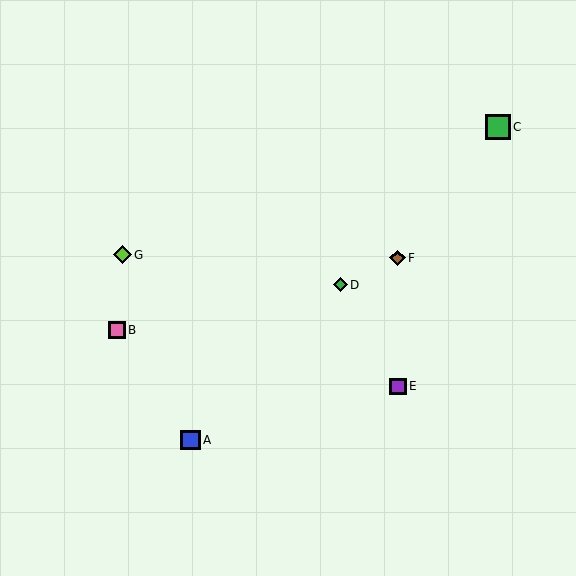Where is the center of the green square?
The center of the green square is at (498, 127).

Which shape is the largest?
The green square (labeled C) is the largest.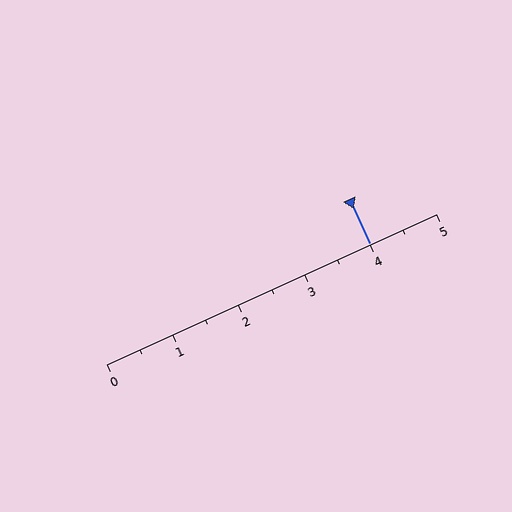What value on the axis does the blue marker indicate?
The marker indicates approximately 4.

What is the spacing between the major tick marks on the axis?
The major ticks are spaced 1 apart.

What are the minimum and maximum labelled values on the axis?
The axis runs from 0 to 5.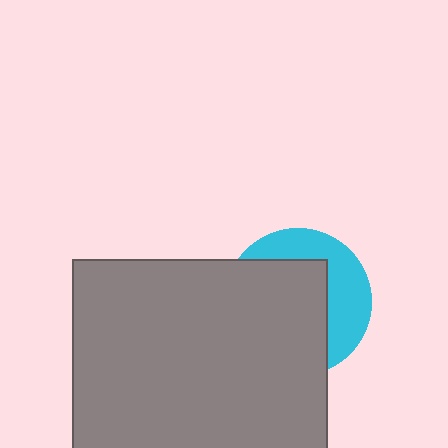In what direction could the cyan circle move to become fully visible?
The cyan circle could move toward the upper-right. That would shift it out from behind the gray rectangle entirely.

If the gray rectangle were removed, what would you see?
You would see the complete cyan circle.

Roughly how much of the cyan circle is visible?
A small part of it is visible (roughly 38%).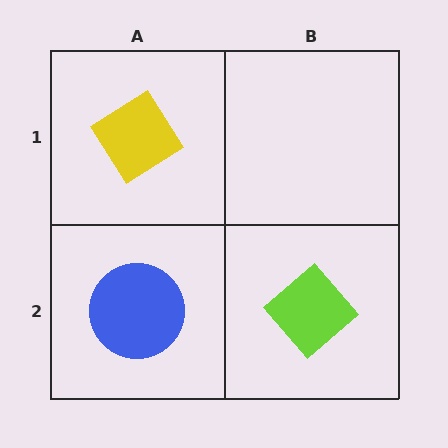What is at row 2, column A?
A blue circle.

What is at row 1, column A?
A yellow diamond.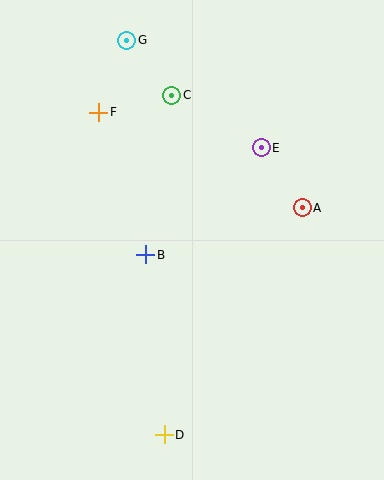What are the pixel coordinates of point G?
Point G is at (127, 40).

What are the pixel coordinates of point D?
Point D is at (164, 435).